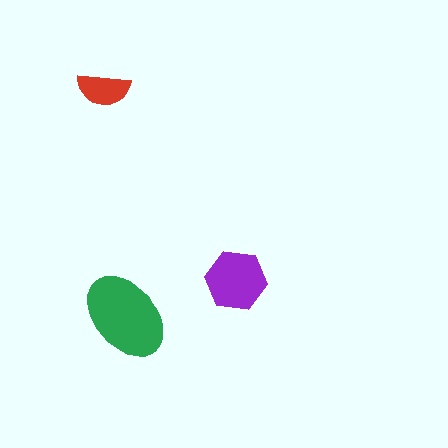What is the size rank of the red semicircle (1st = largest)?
3rd.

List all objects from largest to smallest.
The green ellipse, the purple hexagon, the red semicircle.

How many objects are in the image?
There are 3 objects in the image.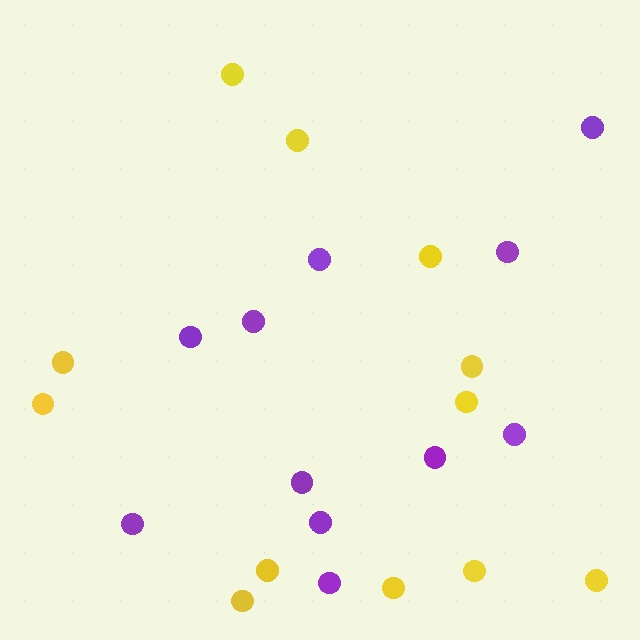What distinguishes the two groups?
There are 2 groups: one group of yellow circles (12) and one group of purple circles (11).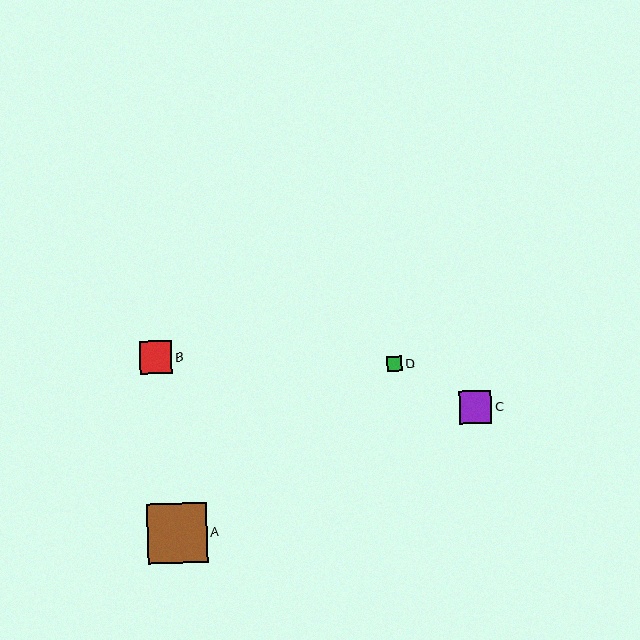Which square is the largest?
Square A is the largest with a size of approximately 60 pixels.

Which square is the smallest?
Square D is the smallest with a size of approximately 15 pixels.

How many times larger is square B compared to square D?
Square B is approximately 2.1 times the size of square D.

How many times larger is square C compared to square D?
Square C is approximately 2.1 times the size of square D.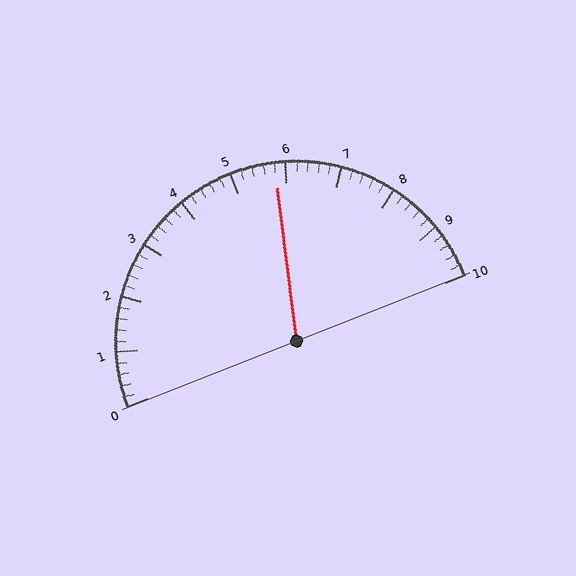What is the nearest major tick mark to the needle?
The nearest major tick mark is 6.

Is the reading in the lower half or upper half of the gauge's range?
The reading is in the upper half of the range (0 to 10).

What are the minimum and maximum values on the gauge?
The gauge ranges from 0 to 10.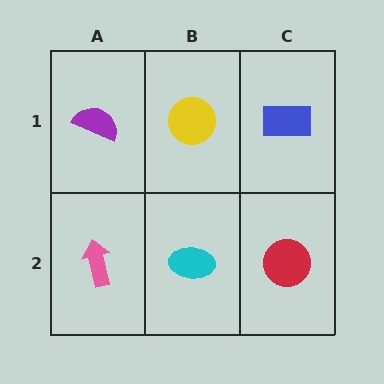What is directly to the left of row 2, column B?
A pink arrow.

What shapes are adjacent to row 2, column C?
A blue rectangle (row 1, column C), a cyan ellipse (row 2, column B).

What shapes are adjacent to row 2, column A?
A purple semicircle (row 1, column A), a cyan ellipse (row 2, column B).